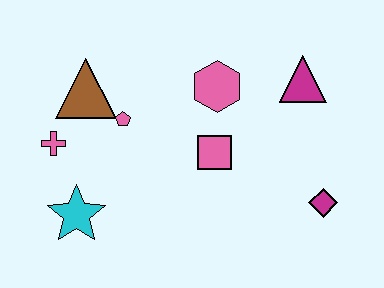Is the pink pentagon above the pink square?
Yes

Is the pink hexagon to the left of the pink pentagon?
No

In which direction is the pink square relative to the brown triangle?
The pink square is to the right of the brown triangle.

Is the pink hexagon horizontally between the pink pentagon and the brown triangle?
No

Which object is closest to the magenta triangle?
The pink hexagon is closest to the magenta triangle.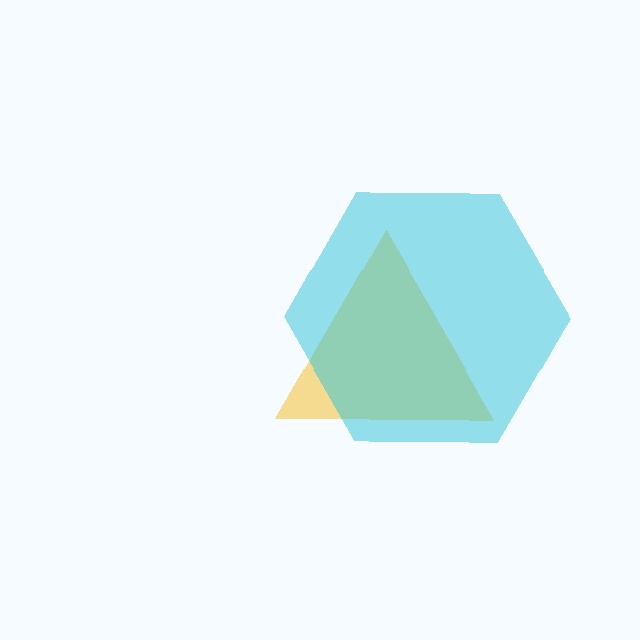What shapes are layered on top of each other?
The layered shapes are: a yellow triangle, a cyan hexagon.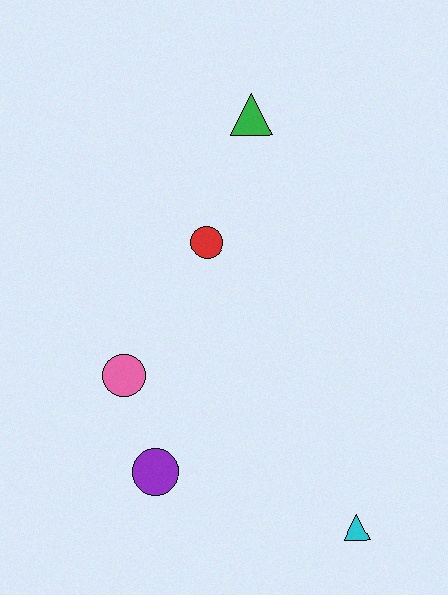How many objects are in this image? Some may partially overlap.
There are 5 objects.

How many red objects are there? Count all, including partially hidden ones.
There is 1 red object.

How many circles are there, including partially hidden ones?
There are 3 circles.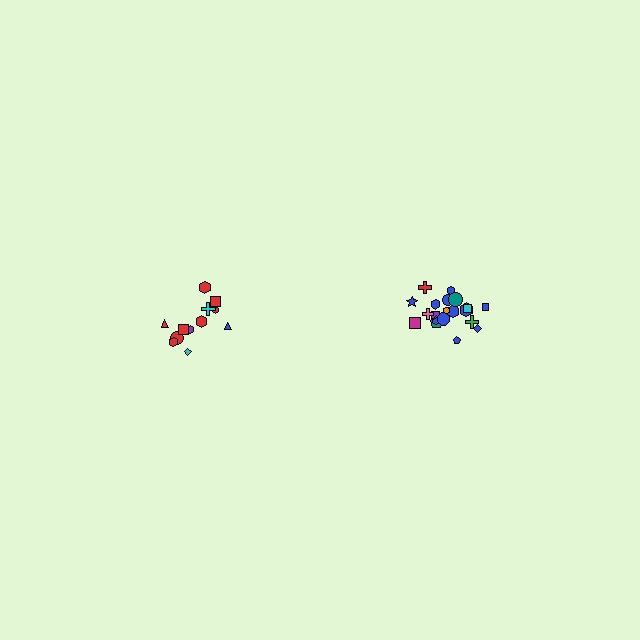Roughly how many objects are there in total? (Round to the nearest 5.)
Roughly 35 objects in total.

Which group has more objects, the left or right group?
The right group.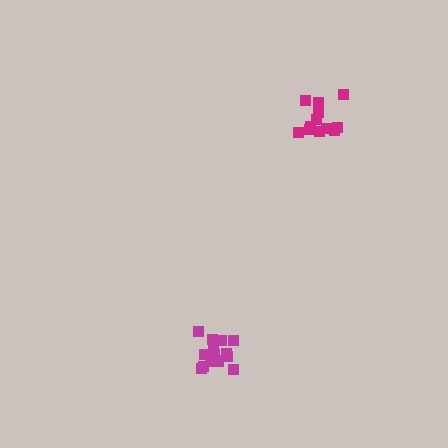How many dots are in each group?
Group 1: 12 dots, Group 2: 15 dots (27 total).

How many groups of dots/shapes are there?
There are 2 groups.